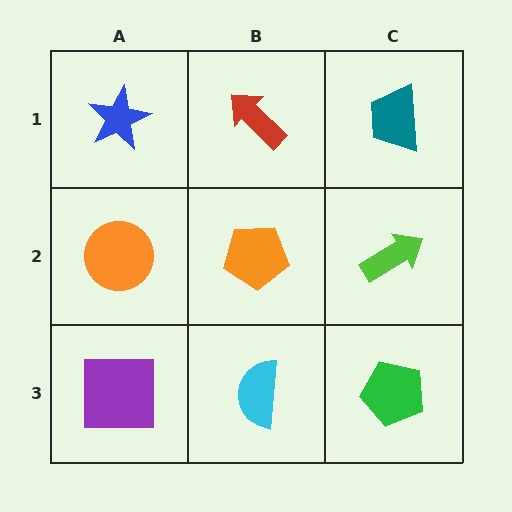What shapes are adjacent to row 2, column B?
A red arrow (row 1, column B), a cyan semicircle (row 3, column B), an orange circle (row 2, column A), a lime arrow (row 2, column C).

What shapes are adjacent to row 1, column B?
An orange pentagon (row 2, column B), a blue star (row 1, column A), a teal trapezoid (row 1, column C).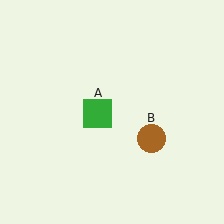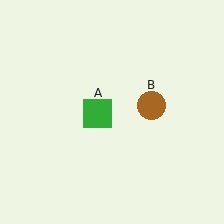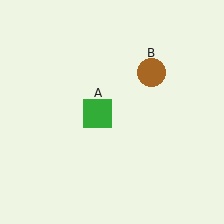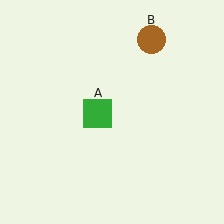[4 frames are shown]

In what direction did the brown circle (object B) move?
The brown circle (object B) moved up.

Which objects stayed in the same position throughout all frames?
Green square (object A) remained stationary.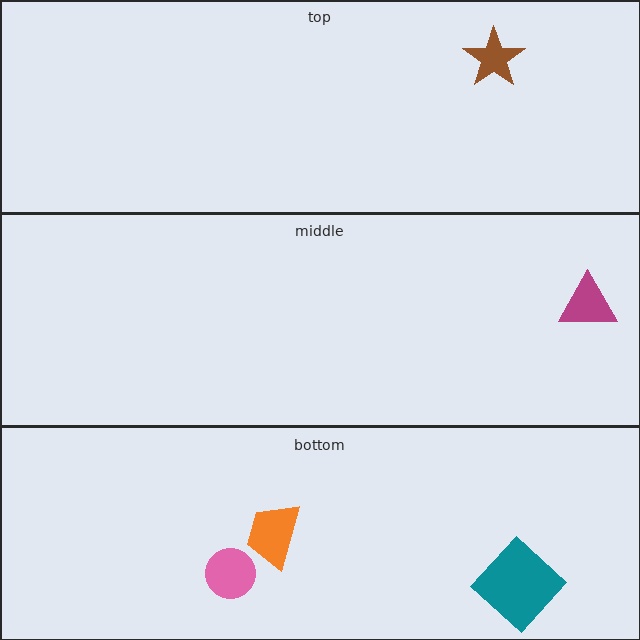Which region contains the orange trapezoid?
The bottom region.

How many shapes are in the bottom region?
3.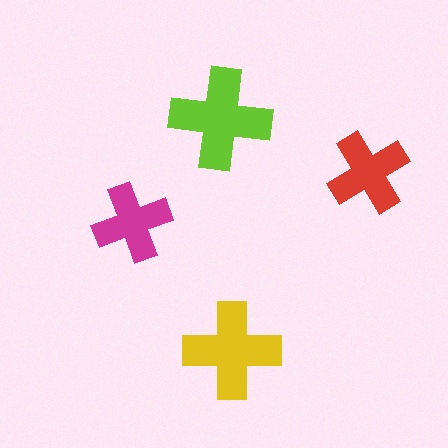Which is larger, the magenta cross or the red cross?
The red one.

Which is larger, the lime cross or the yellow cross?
The lime one.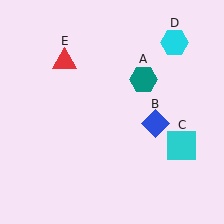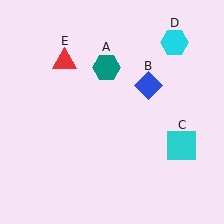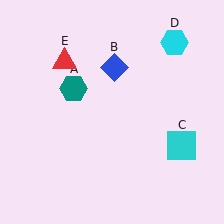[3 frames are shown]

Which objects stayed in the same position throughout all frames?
Cyan square (object C) and cyan hexagon (object D) and red triangle (object E) remained stationary.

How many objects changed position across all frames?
2 objects changed position: teal hexagon (object A), blue diamond (object B).